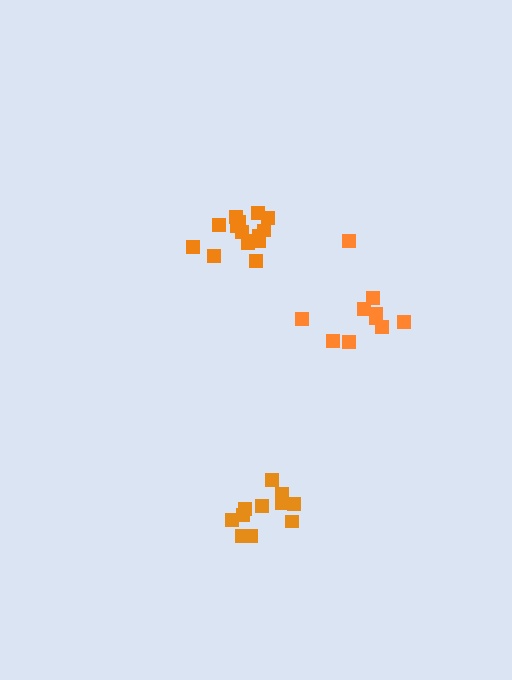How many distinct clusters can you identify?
There are 3 distinct clusters.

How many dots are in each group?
Group 1: 11 dots, Group 2: 15 dots, Group 3: 10 dots (36 total).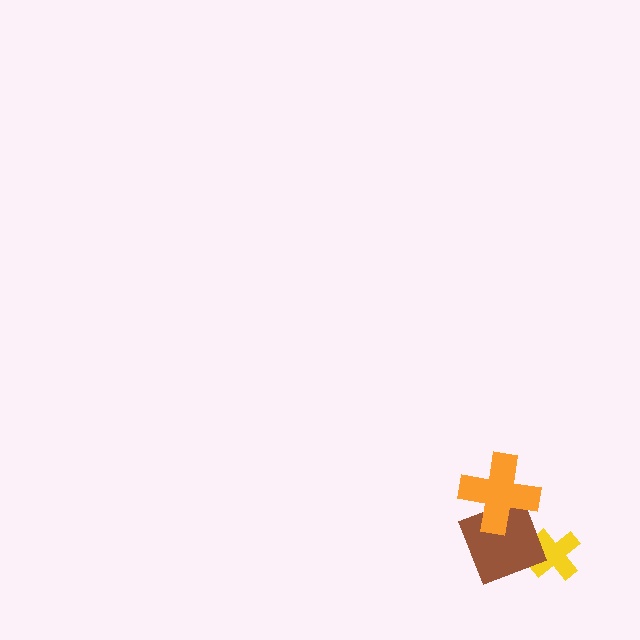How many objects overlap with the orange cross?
1 object overlaps with the orange cross.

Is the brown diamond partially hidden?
Yes, it is partially covered by another shape.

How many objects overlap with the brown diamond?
2 objects overlap with the brown diamond.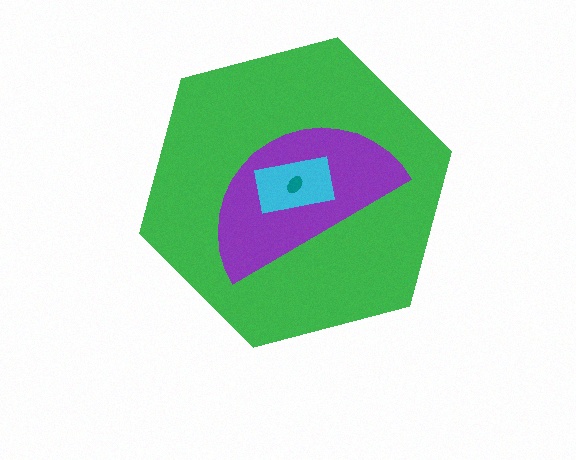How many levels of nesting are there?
4.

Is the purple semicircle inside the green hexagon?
Yes.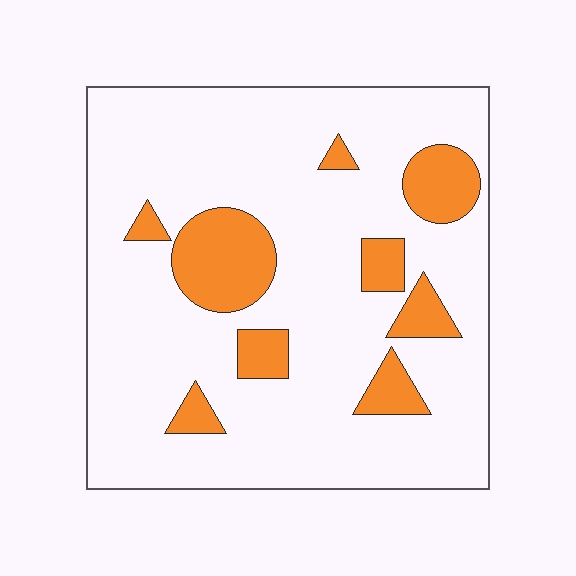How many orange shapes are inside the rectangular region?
9.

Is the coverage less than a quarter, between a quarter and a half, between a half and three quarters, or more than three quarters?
Less than a quarter.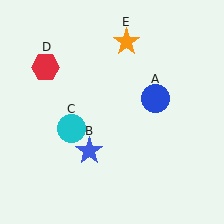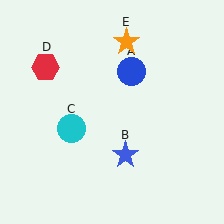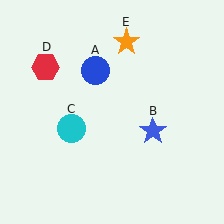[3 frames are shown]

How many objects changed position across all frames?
2 objects changed position: blue circle (object A), blue star (object B).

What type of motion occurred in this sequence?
The blue circle (object A), blue star (object B) rotated counterclockwise around the center of the scene.